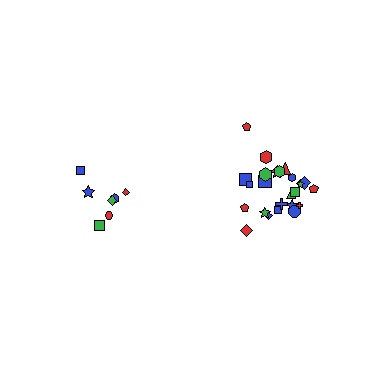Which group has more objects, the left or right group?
The right group.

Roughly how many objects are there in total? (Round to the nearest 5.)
Roughly 30 objects in total.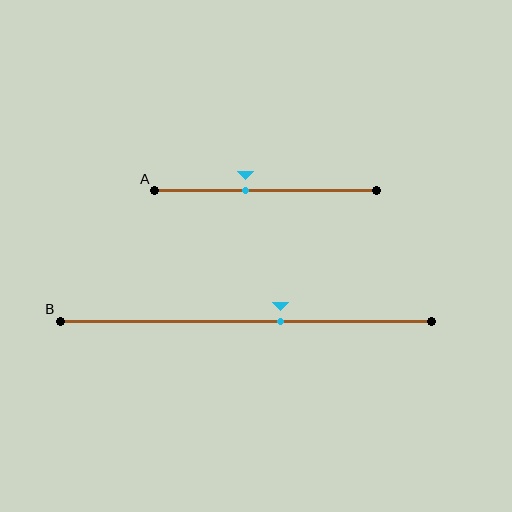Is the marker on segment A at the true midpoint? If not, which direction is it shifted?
No, the marker on segment A is shifted to the left by about 9% of the segment length.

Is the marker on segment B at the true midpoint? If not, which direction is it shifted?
No, the marker on segment B is shifted to the right by about 9% of the segment length.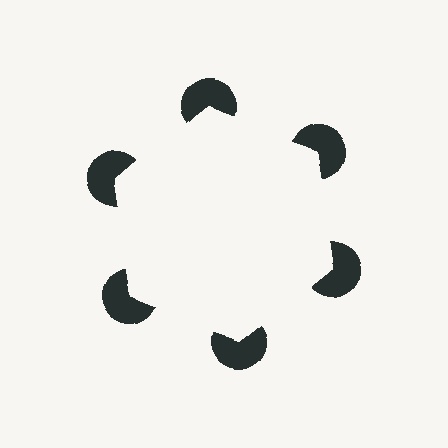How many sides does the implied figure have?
6 sides.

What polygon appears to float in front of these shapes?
An illusory hexagon — its edges are inferred from the aligned wedge cuts in the pac-man discs, not physically drawn.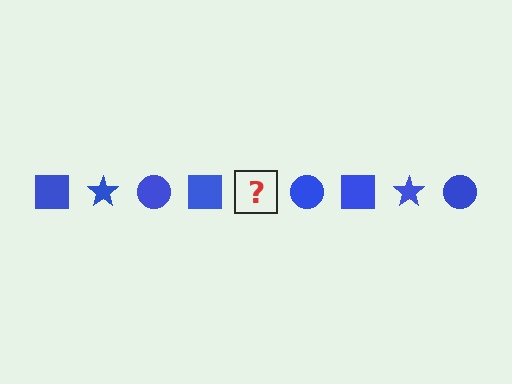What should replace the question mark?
The question mark should be replaced with a blue star.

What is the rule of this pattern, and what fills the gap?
The rule is that the pattern cycles through square, star, circle shapes in blue. The gap should be filled with a blue star.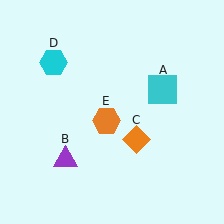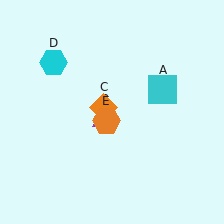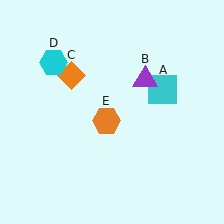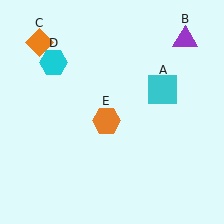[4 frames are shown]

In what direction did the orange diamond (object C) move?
The orange diamond (object C) moved up and to the left.